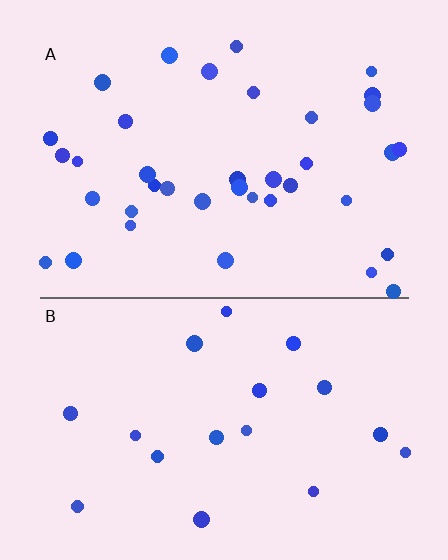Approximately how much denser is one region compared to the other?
Approximately 2.1× — region A over region B.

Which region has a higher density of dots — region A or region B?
A (the top).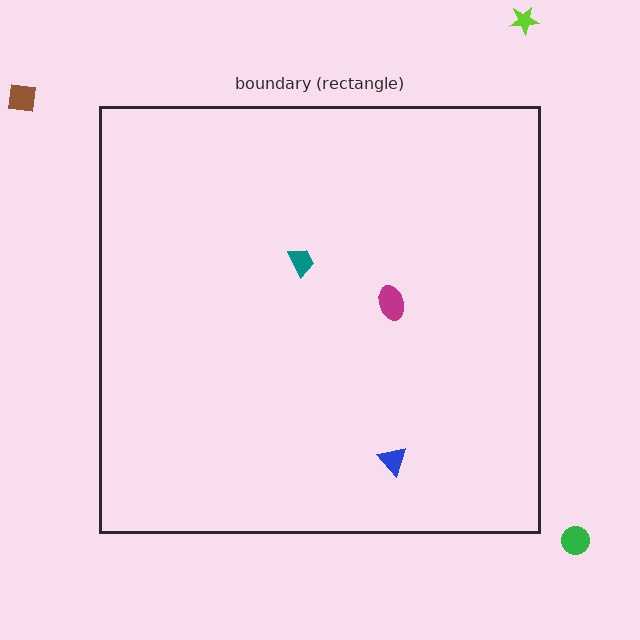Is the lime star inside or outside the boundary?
Outside.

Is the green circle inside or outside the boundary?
Outside.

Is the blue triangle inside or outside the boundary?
Inside.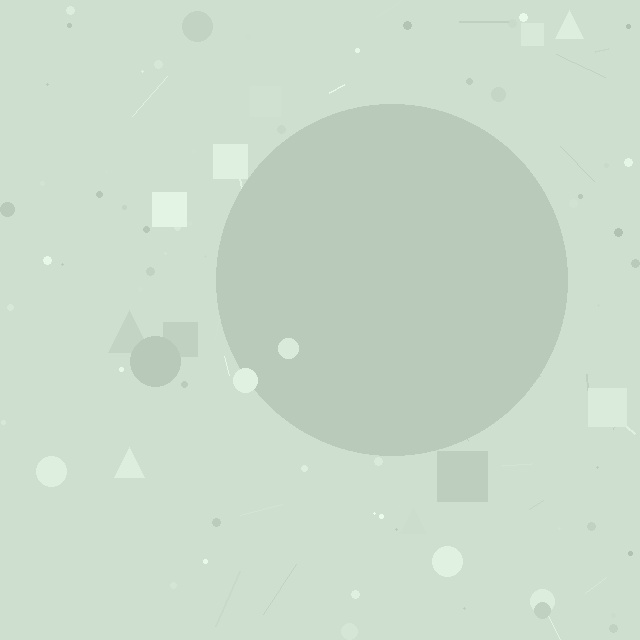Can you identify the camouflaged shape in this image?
The camouflaged shape is a circle.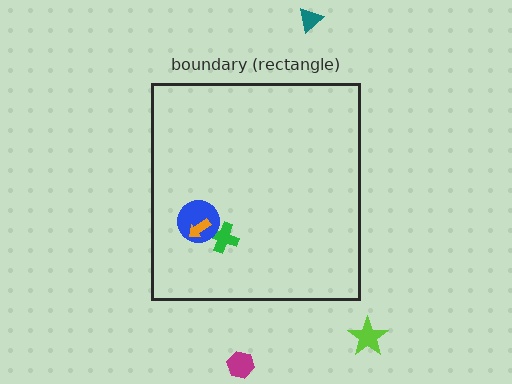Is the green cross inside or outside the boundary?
Inside.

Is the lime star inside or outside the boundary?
Outside.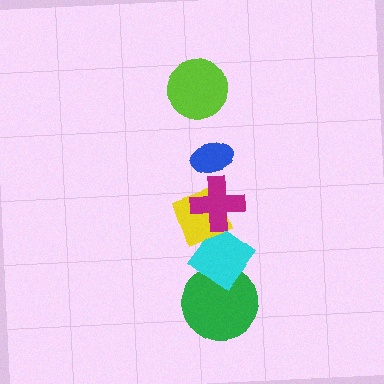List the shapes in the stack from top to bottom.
From top to bottom: the lime circle, the blue ellipse, the magenta cross, the yellow diamond, the cyan diamond, the green circle.